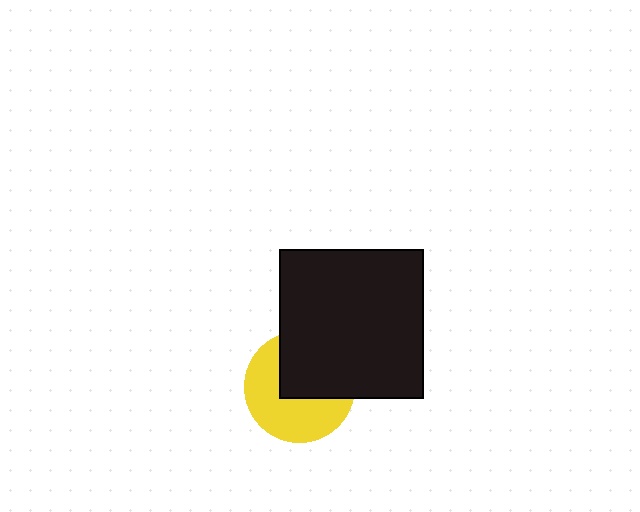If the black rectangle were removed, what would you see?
You would see the complete yellow circle.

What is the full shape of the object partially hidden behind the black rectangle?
The partially hidden object is a yellow circle.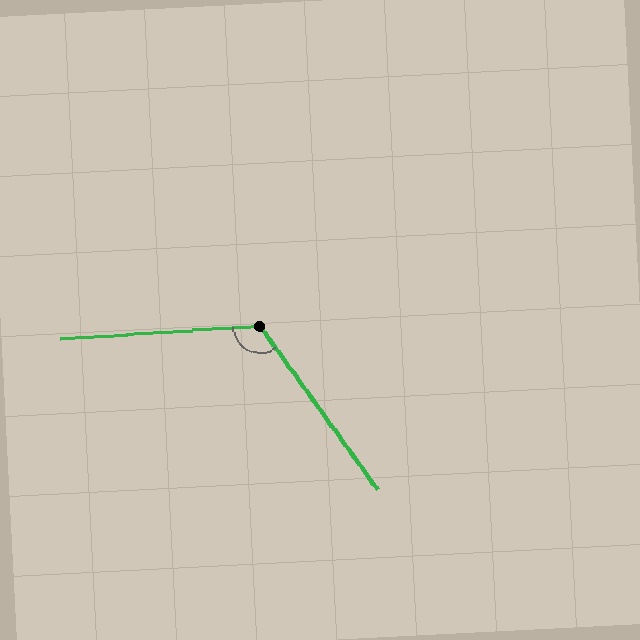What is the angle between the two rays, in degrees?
Approximately 122 degrees.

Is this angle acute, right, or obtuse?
It is obtuse.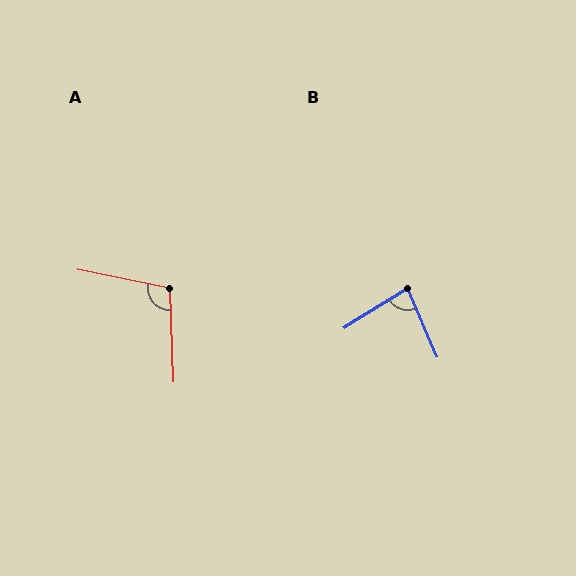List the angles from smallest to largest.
B (81°), A (104°).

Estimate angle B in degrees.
Approximately 81 degrees.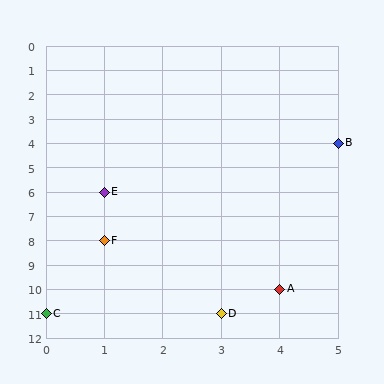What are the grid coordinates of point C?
Point C is at grid coordinates (0, 11).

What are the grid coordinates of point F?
Point F is at grid coordinates (1, 8).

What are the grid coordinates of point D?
Point D is at grid coordinates (3, 11).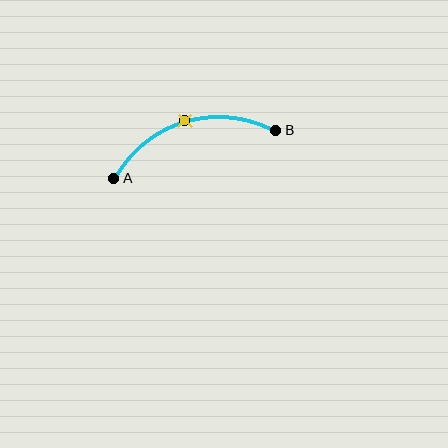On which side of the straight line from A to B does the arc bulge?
The arc bulges above the straight line connecting A and B.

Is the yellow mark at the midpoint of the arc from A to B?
Yes. The yellow mark lies on the arc at equal arc-length from both A and B — it is the arc midpoint.